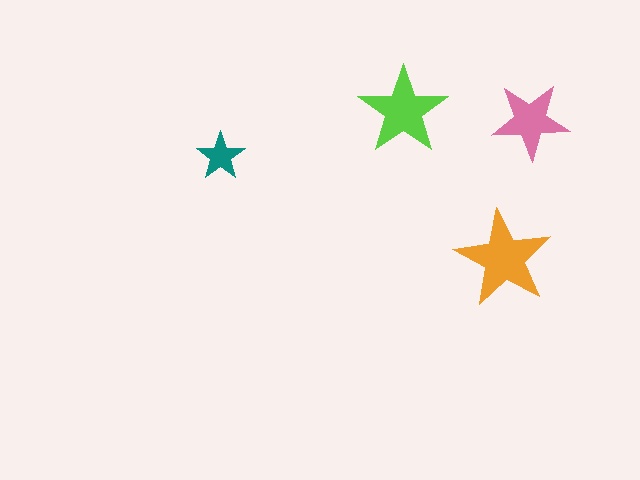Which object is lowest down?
The orange star is bottommost.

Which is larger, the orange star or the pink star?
The orange one.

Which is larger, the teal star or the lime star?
The lime one.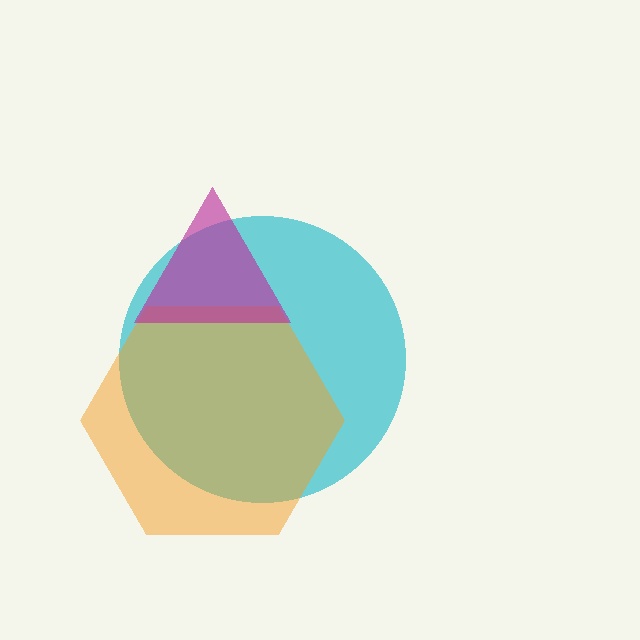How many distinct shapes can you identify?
There are 3 distinct shapes: a cyan circle, an orange hexagon, a magenta triangle.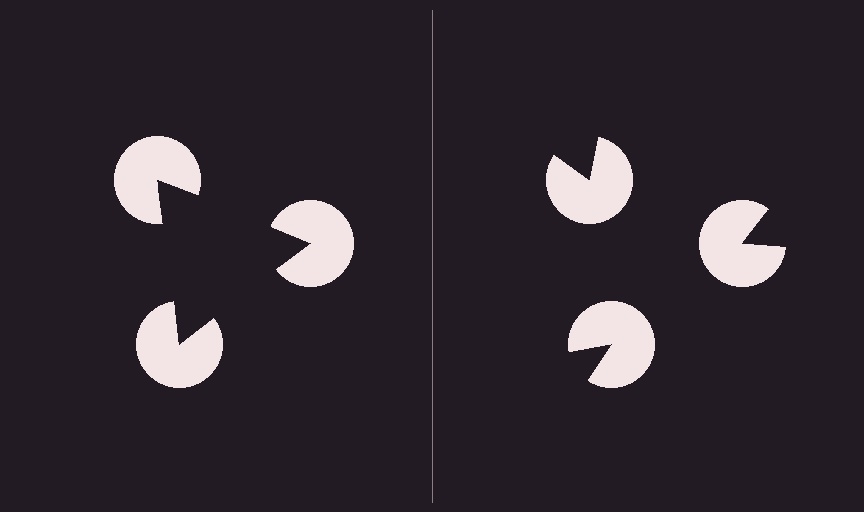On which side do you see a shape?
An illusory triangle appears on the left side. On the right side the wedge cuts are rotated, so no coherent shape forms.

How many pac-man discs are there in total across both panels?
6 — 3 on each side.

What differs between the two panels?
The pac-man discs are positioned identically on both sides; only the wedge orientations differ. On the left they align to a triangle; on the right they are misaligned.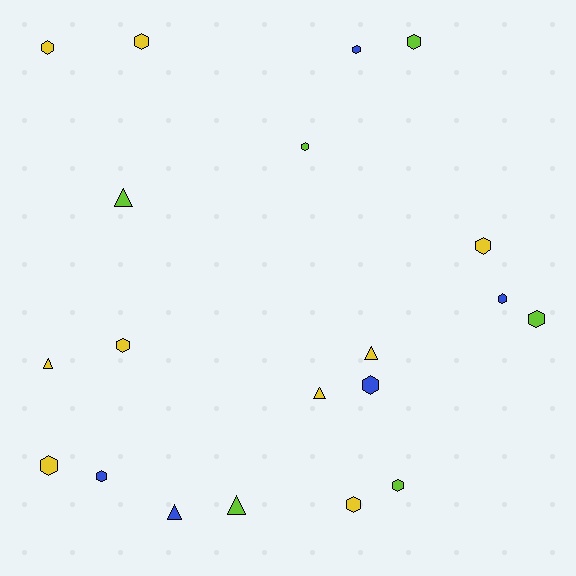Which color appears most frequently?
Yellow, with 9 objects.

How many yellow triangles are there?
There are 3 yellow triangles.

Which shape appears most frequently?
Hexagon, with 14 objects.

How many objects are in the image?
There are 20 objects.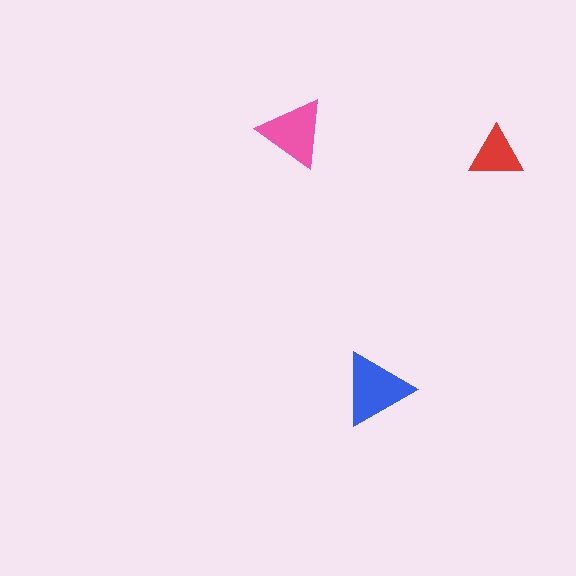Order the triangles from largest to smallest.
the blue one, the pink one, the red one.